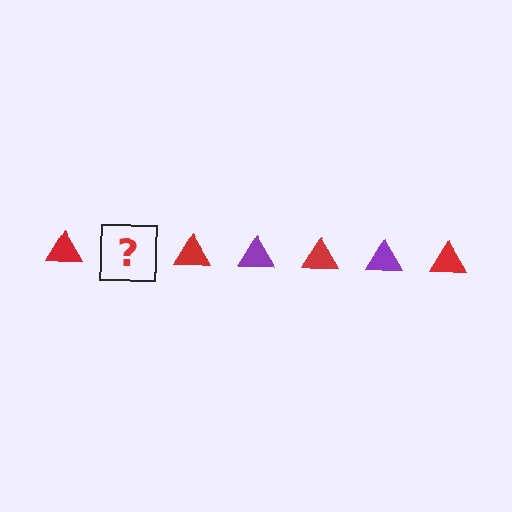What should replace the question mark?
The question mark should be replaced with a purple triangle.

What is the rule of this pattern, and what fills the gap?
The rule is that the pattern cycles through red, purple triangles. The gap should be filled with a purple triangle.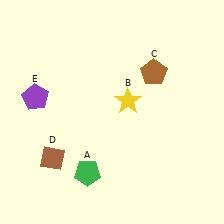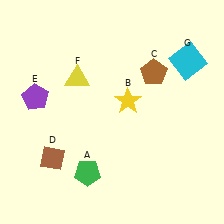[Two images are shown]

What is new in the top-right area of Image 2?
A cyan square (G) was added in the top-right area of Image 2.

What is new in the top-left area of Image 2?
A yellow triangle (F) was added in the top-left area of Image 2.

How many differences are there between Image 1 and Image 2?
There are 2 differences between the two images.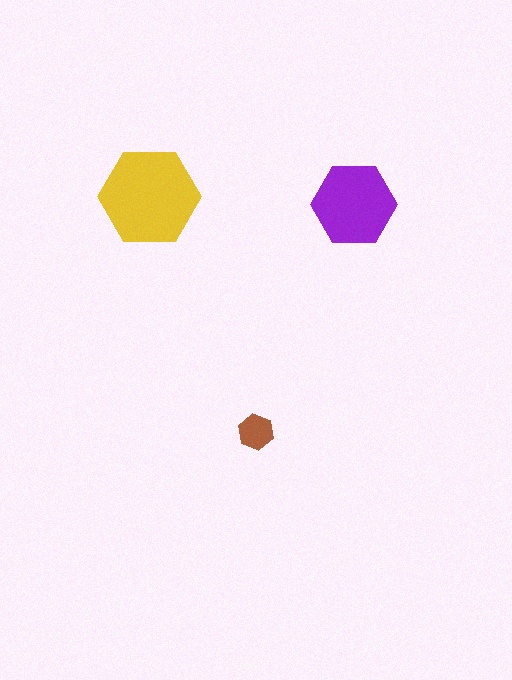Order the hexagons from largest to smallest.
the yellow one, the purple one, the brown one.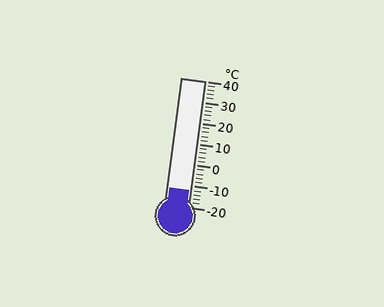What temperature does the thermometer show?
The thermometer shows approximately -12°C.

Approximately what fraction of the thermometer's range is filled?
The thermometer is filled to approximately 15% of its range.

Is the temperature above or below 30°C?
The temperature is below 30°C.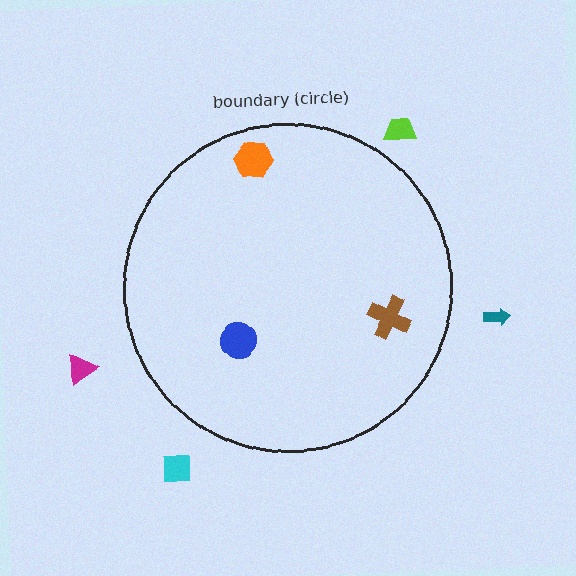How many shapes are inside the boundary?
3 inside, 4 outside.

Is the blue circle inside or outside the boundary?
Inside.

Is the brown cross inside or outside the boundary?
Inside.